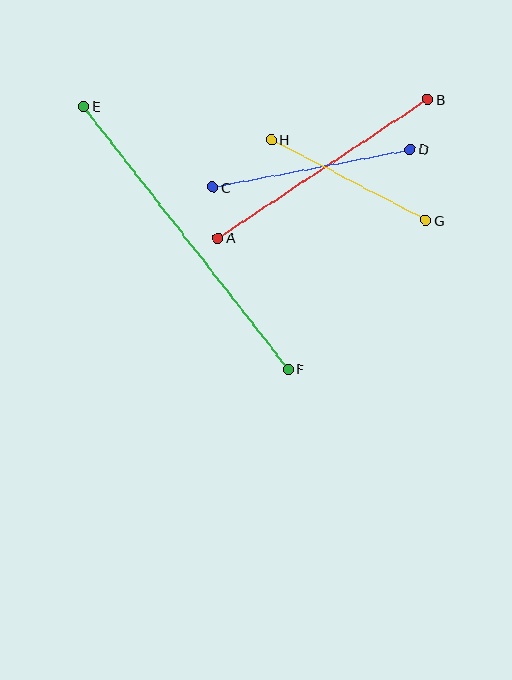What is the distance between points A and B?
The distance is approximately 252 pixels.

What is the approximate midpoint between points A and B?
The midpoint is at approximately (323, 169) pixels.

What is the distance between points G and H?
The distance is approximately 175 pixels.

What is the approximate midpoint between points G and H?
The midpoint is at approximately (349, 180) pixels.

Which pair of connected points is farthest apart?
Points E and F are farthest apart.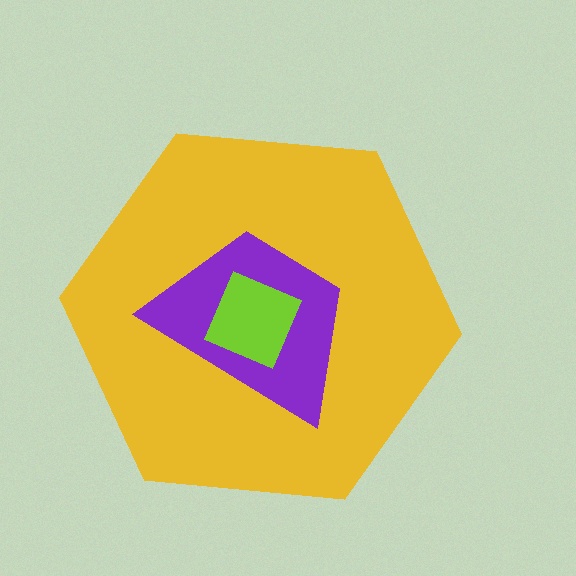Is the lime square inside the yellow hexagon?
Yes.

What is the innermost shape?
The lime square.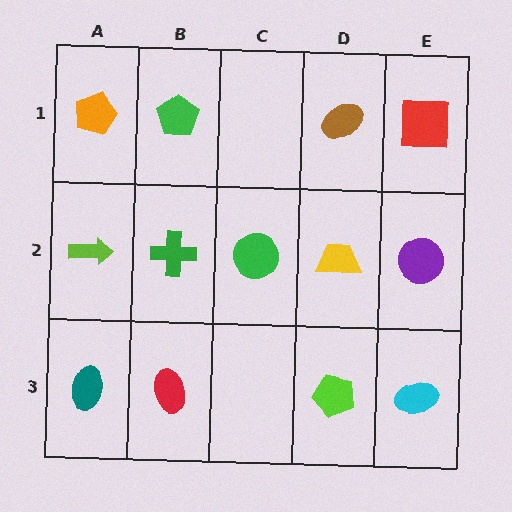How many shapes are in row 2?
5 shapes.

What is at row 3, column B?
A red ellipse.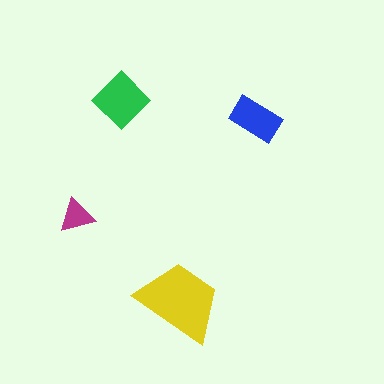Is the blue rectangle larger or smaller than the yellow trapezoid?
Smaller.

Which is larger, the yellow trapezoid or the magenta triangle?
The yellow trapezoid.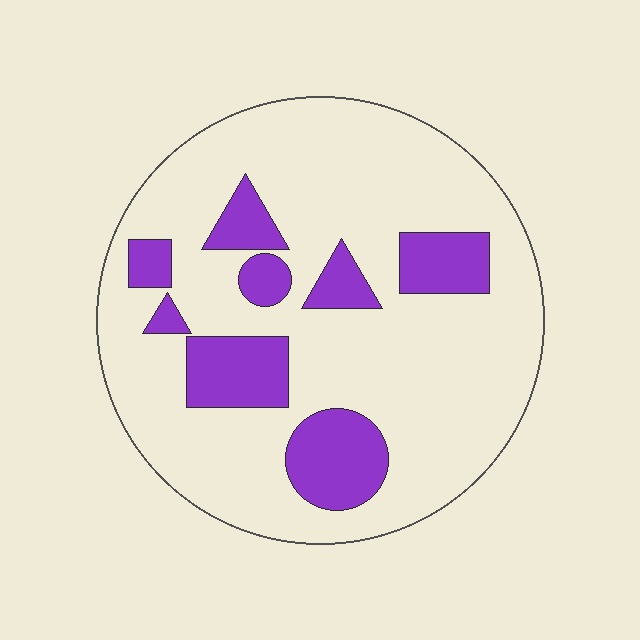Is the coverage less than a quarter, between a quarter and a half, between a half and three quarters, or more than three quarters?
Less than a quarter.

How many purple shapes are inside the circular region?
8.